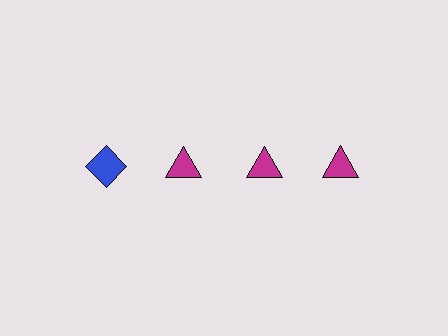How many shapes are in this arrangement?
There are 4 shapes arranged in a grid pattern.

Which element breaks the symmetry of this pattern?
The blue diamond in the top row, leftmost column breaks the symmetry. All other shapes are magenta triangles.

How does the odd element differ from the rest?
It differs in both color (blue instead of magenta) and shape (diamond instead of triangle).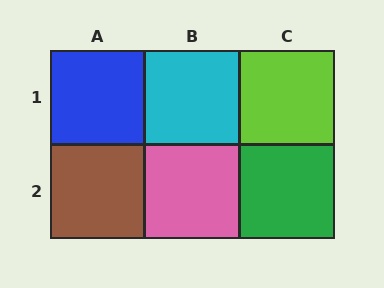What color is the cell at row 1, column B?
Cyan.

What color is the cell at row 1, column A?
Blue.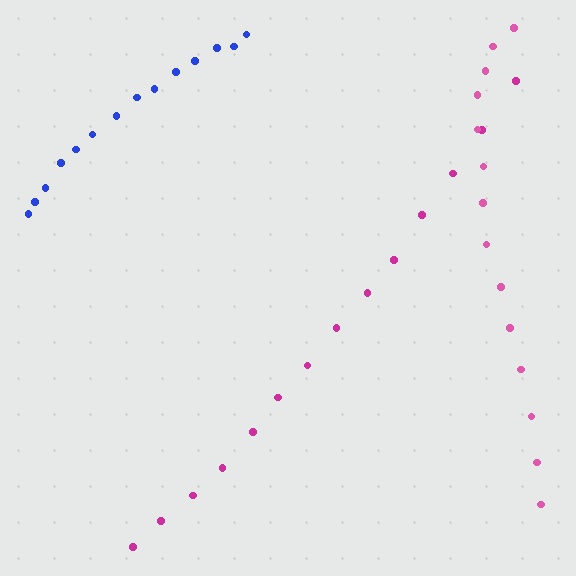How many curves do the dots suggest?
There are 3 distinct paths.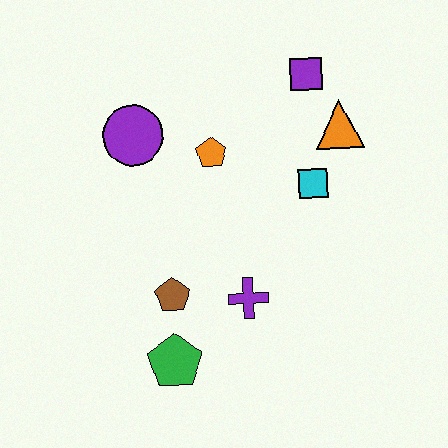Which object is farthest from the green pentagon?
The purple square is farthest from the green pentagon.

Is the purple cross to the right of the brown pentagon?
Yes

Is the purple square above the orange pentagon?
Yes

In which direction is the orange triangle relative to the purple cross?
The orange triangle is above the purple cross.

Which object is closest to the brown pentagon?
The green pentagon is closest to the brown pentagon.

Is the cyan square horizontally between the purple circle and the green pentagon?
No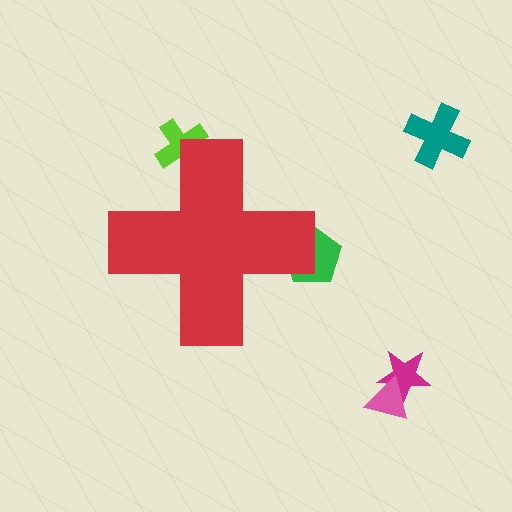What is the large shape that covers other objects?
A red cross.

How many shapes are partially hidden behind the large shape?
2 shapes are partially hidden.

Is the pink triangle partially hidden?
No, the pink triangle is fully visible.